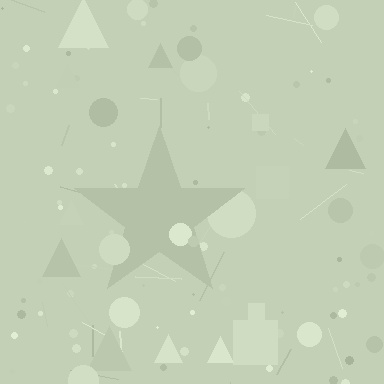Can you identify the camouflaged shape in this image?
The camouflaged shape is a star.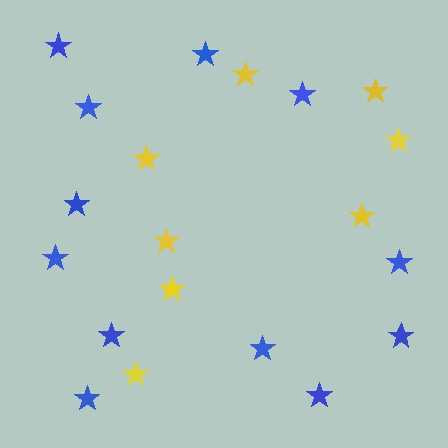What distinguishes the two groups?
There are 2 groups: one group of blue stars (12) and one group of yellow stars (8).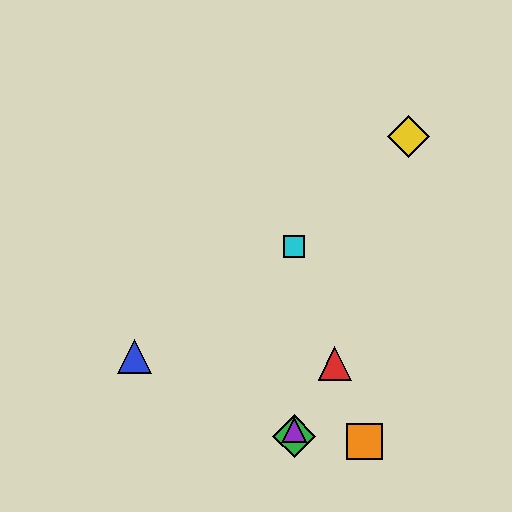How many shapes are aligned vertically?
3 shapes (the green diamond, the purple triangle, the cyan square) are aligned vertically.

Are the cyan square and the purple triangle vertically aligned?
Yes, both are at x≈294.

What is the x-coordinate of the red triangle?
The red triangle is at x≈335.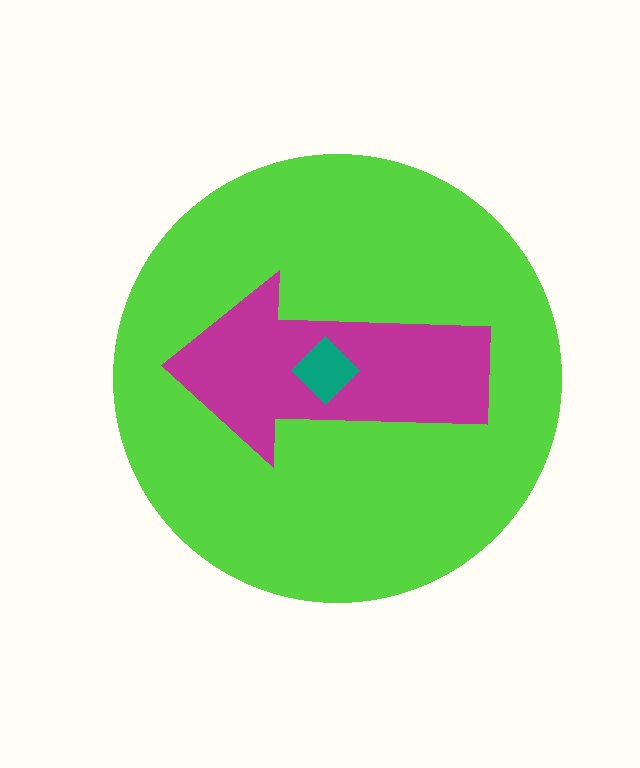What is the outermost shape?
The lime circle.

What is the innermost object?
The teal diamond.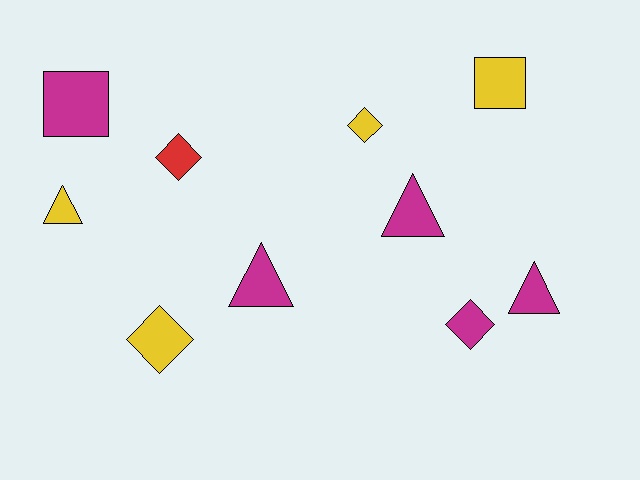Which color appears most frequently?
Magenta, with 5 objects.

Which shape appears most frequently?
Diamond, with 4 objects.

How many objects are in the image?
There are 10 objects.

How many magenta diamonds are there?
There is 1 magenta diamond.